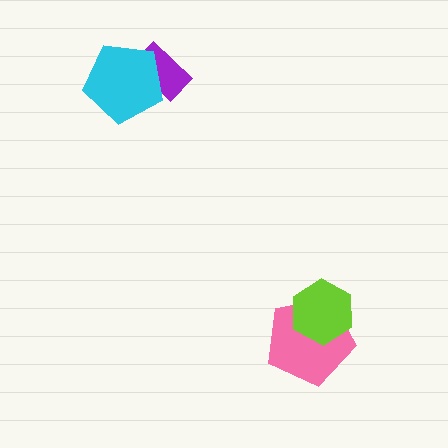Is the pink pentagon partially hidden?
Yes, it is partially covered by another shape.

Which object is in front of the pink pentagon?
The lime hexagon is in front of the pink pentagon.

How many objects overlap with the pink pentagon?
1 object overlaps with the pink pentagon.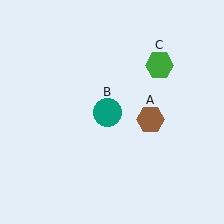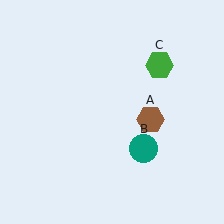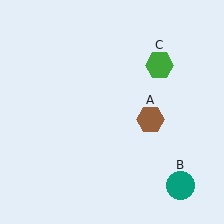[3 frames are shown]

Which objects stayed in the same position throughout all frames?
Brown hexagon (object A) and green hexagon (object C) remained stationary.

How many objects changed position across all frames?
1 object changed position: teal circle (object B).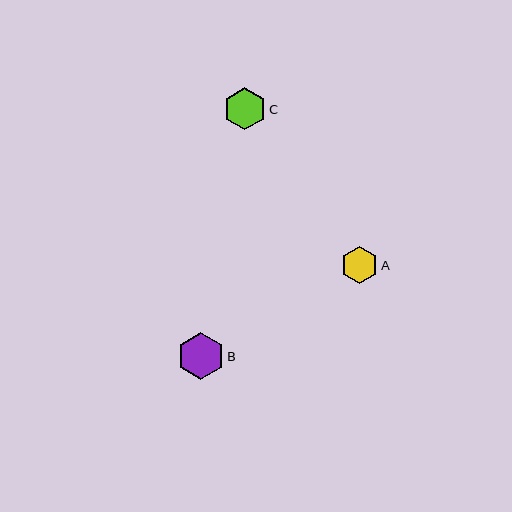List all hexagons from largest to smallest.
From largest to smallest: B, C, A.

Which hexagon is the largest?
Hexagon B is the largest with a size of approximately 47 pixels.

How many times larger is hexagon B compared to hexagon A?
Hexagon B is approximately 1.3 times the size of hexagon A.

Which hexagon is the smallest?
Hexagon A is the smallest with a size of approximately 37 pixels.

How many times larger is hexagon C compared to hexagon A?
Hexagon C is approximately 1.2 times the size of hexagon A.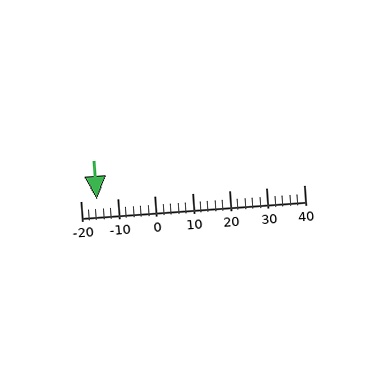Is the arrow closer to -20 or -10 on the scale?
The arrow is closer to -20.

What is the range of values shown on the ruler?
The ruler shows values from -20 to 40.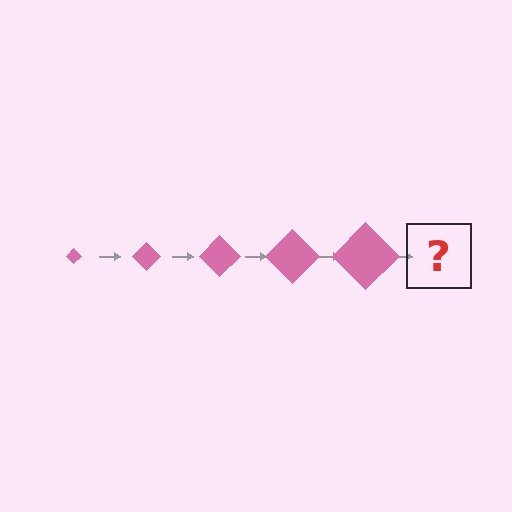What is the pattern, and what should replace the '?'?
The pattern is that the diamond gets progressively larger each step. The '?' should be a pink diamond, larger than the previous one.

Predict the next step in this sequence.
The next step is a pink diamond, larger than the previous one.